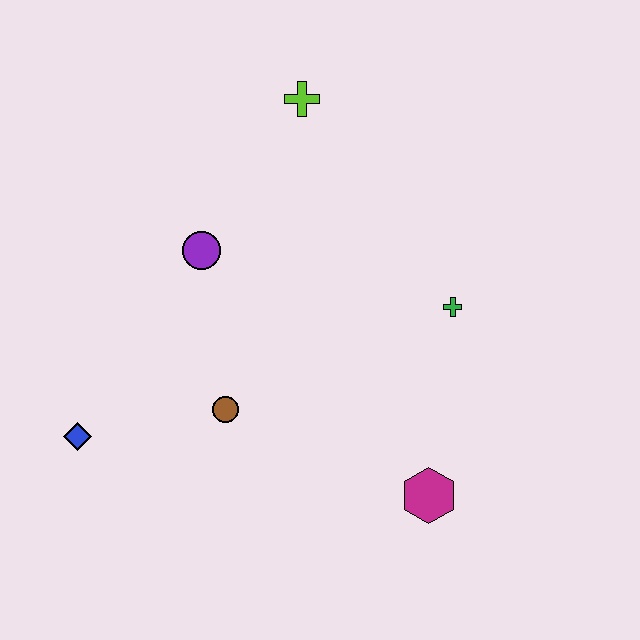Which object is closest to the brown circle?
The blue diamond is closest to the brown circle.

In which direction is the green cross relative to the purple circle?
The green cross is to the right of the purple circle.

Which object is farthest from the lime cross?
The magenta hexagon is farthest from the lime cross.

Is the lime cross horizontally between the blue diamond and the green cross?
Yes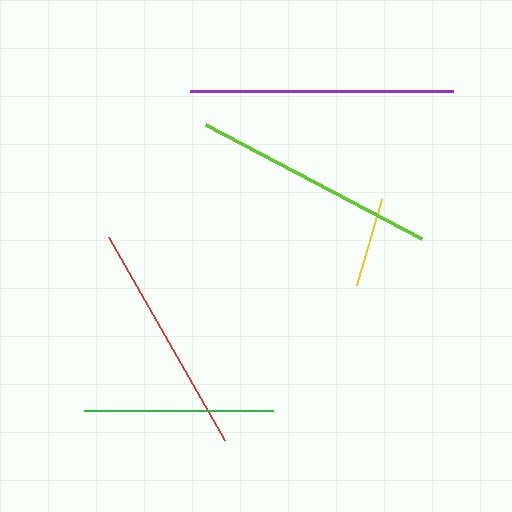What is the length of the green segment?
The green segment is approximately 189 pixels long.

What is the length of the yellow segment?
The yellow segment is approximately 89 pixels long.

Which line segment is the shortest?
The yellow line is the shortest at approximately 89 pixels.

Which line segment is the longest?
The purple line is the longest at approximately 263 pixels.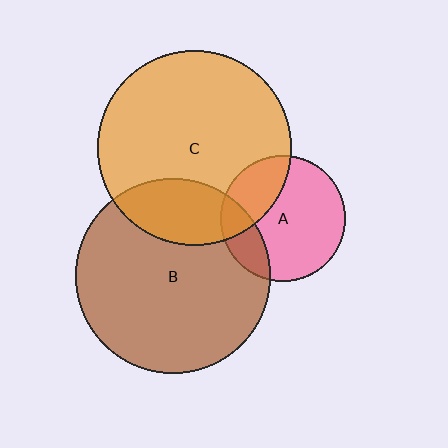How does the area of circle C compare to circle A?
Approximately 2.4 times.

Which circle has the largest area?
Circle B (brown).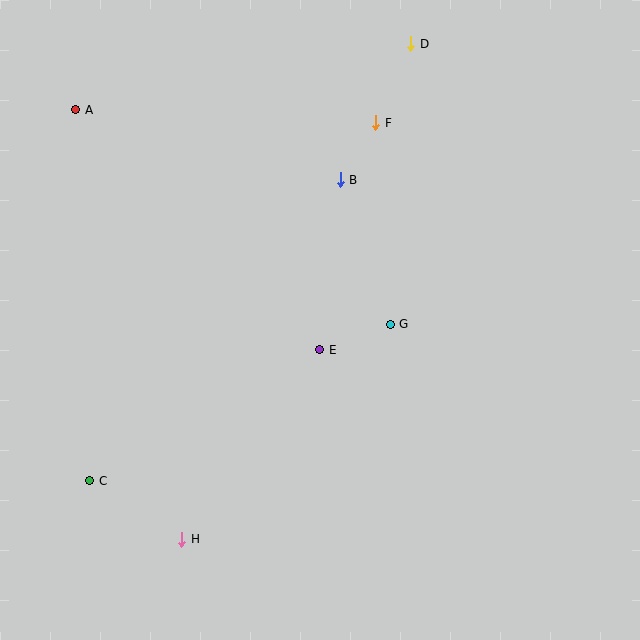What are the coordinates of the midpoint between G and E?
The midpoint between G and E is at (355, 337).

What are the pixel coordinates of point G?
Point G is at (390, 324).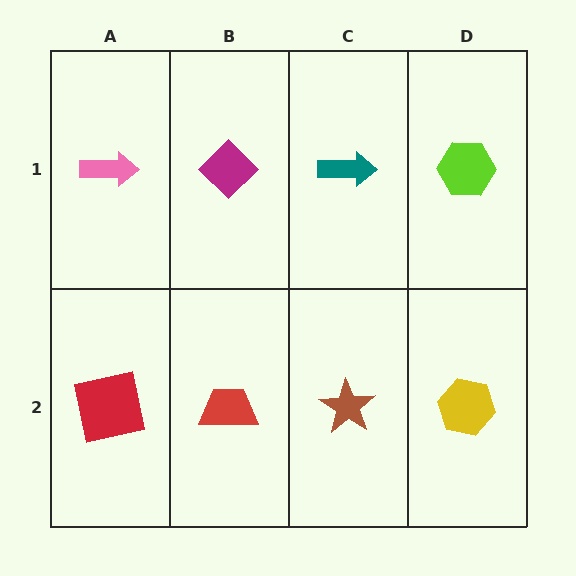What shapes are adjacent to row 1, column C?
A brown star (row 2, column C), a magenta diamond (row 1, column B), a lime hexagon (row 1, column D).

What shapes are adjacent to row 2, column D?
A lime hexagon (row 1, column D), a brown star (row 2, column C).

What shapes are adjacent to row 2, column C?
A teal arrow (row 1, column C), a red trapezoid (row 2, column B), a yellow hexagon (row 2, column D).